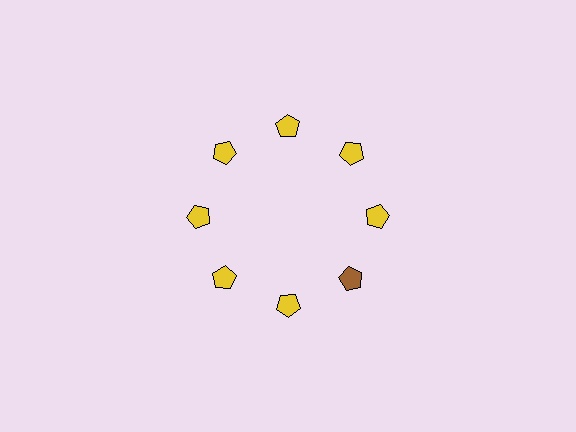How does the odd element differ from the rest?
It has a different color: brown instead of yellow.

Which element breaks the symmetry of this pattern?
The brown pentagon at roughly the 4 o'clock position breaks the symmetry. All other shapes are yellow pentagons.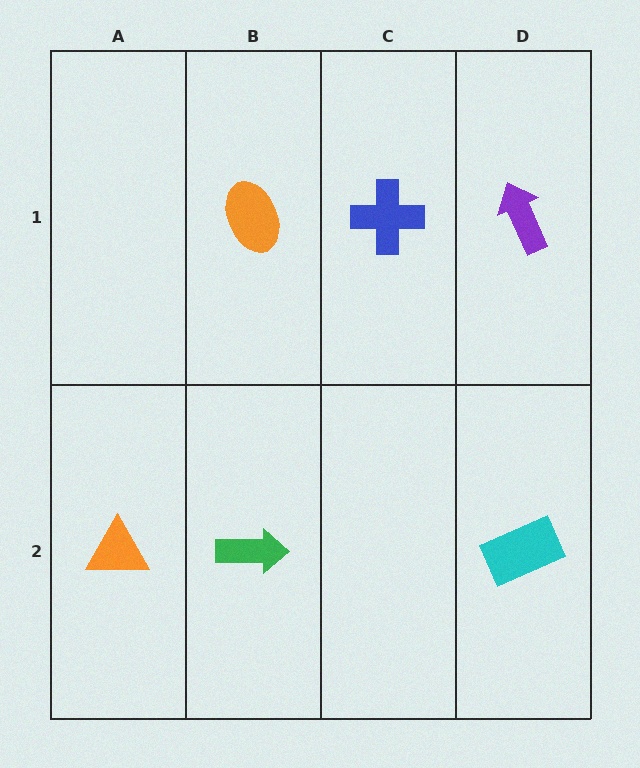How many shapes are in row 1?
3 shapes.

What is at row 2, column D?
A cyan rectangle.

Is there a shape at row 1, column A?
No, that cell is empty.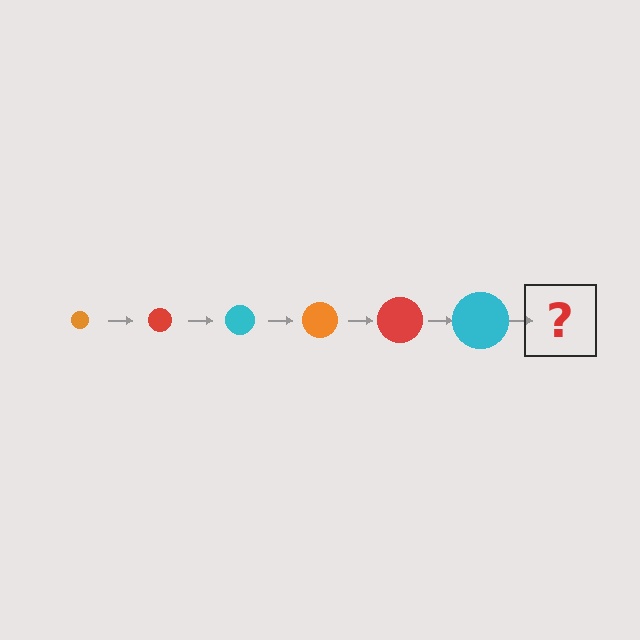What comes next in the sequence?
The next element should be an orange circle, larger than the previous one.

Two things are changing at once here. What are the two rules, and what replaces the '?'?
The two rules are that the circle grows larger each step and the color cycles through orange, red, and cyan. The '?' should be an orange circle, larger than the previous one.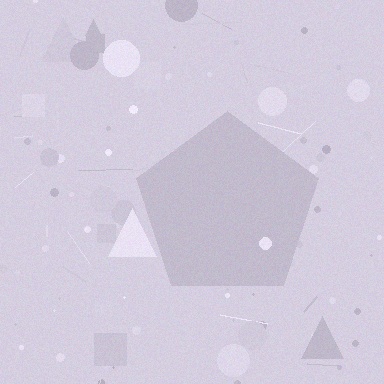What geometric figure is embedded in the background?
A pentagon is embedded in the background.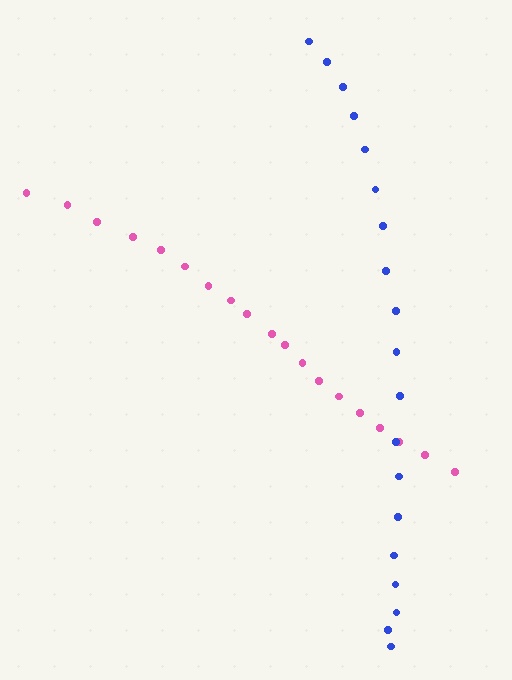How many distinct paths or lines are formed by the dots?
There are 2 distinct paths.